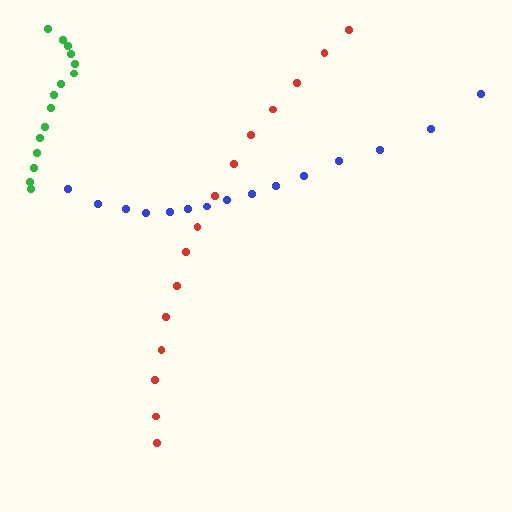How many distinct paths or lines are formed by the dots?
There are 3 distinct paths.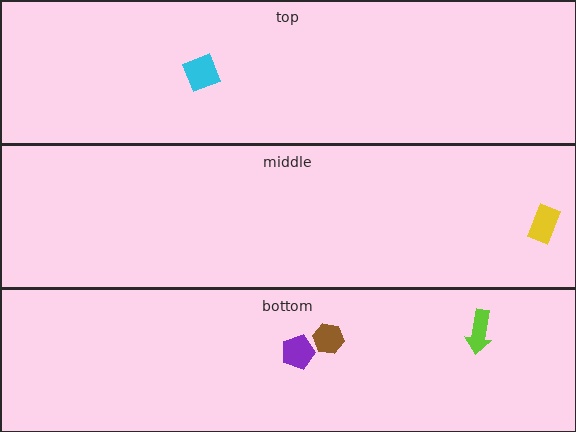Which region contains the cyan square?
The top region.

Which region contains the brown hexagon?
The bottom region.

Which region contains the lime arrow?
The bottom region.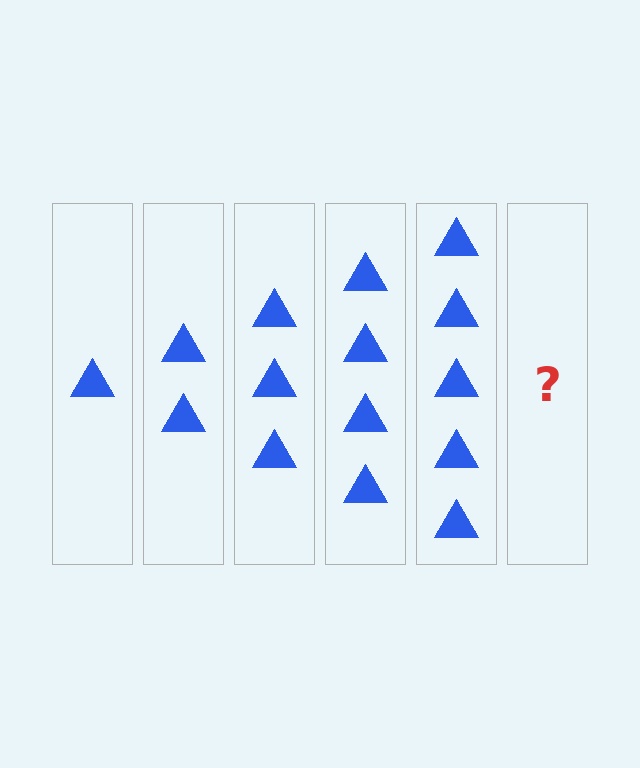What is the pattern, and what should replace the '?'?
The pattern is that each step adds one more triangle. The '?' should be 6 triangles.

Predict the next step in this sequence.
The next step is 6 triangles.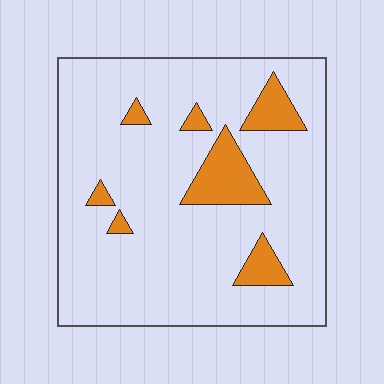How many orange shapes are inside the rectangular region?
7.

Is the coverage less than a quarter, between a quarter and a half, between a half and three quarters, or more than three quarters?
Less than a quarter.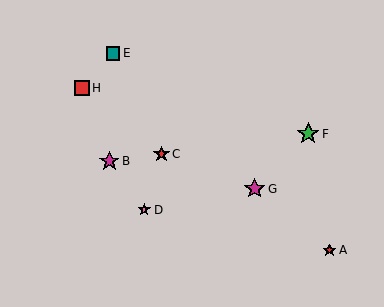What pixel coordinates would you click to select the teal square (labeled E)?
Click at (113, 53) to select the teal square E.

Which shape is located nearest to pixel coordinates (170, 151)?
The red star (labeled C) at (162, 154) is nearest to that location.